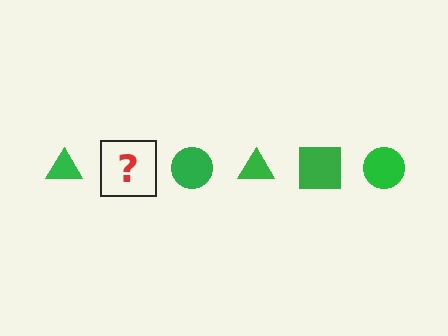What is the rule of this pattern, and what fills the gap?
The rule is that the pattern cycles through triangle, square, circle shapes in green. The gap should be filled with a green square.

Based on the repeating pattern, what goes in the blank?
The blank should be a green square.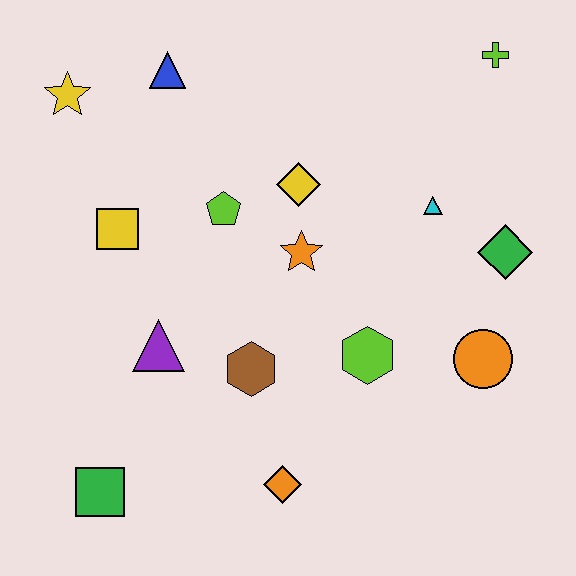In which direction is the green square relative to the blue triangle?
The green square is below the blue triangle.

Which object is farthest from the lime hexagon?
The yellow star is farthest from the lime hexagon.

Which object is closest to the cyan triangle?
The green diamond is closest to the cyan triangle.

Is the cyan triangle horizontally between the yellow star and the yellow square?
No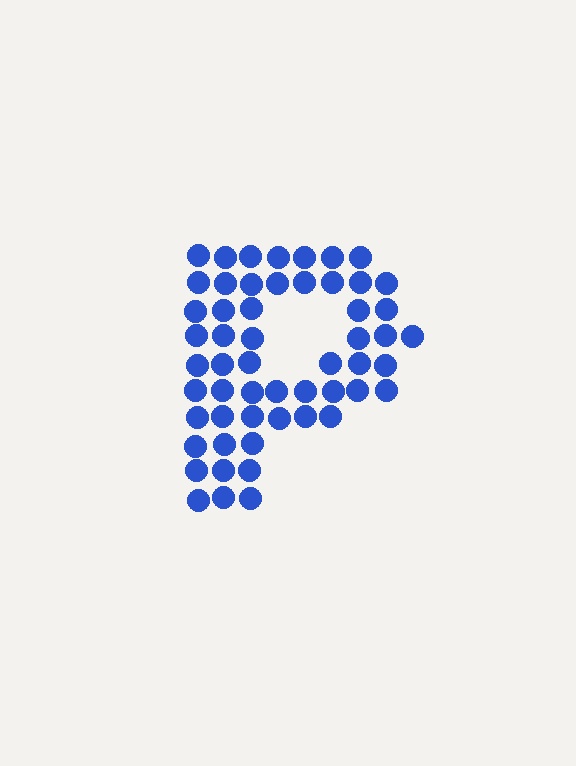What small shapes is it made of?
It is made of small circles.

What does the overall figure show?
The overall figure shows the letter P.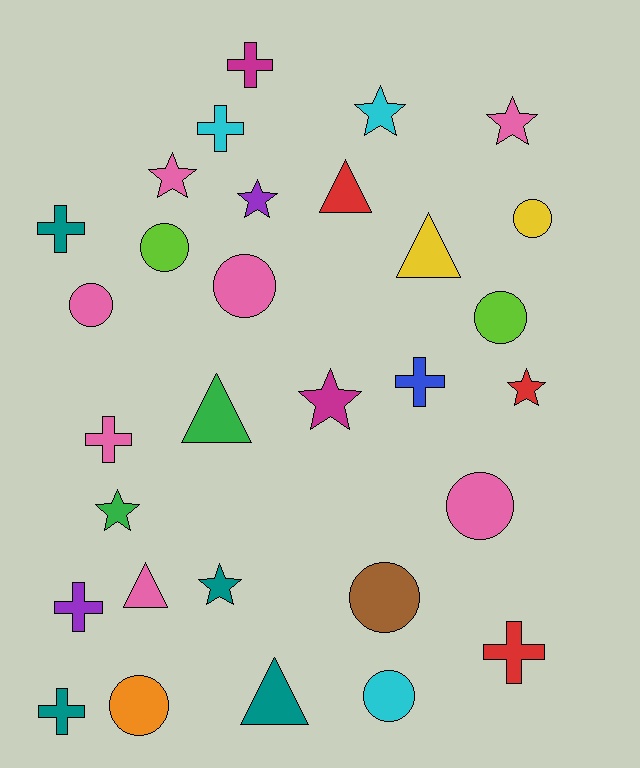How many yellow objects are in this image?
There are 2 yellow objects.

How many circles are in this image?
There are 9 circles.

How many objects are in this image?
There are 30 objects.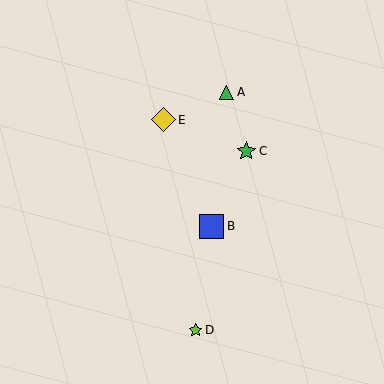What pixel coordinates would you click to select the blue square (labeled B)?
Click at (212, 226) to select the blue square B.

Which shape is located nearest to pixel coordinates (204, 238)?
The blue square (labeled B) at (212, 226) is nearest to that location.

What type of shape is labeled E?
Shape E is a yellow diamond.